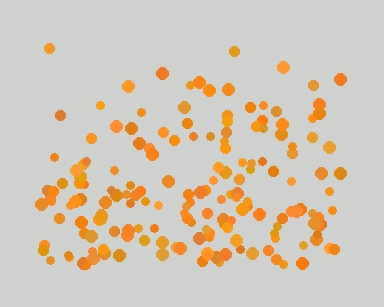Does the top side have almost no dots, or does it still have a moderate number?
Still a moderate number, just noticeably fewer than the bottom.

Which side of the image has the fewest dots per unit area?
The top.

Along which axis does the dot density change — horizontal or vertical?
Vertical.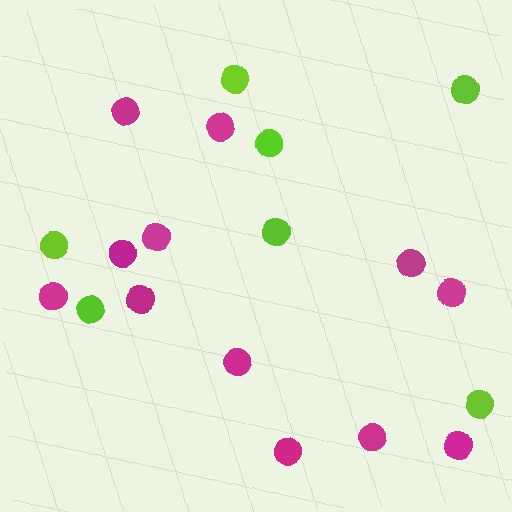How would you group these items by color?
There are 2 groups: one group of lime circles (7) and one group of magenta circles (12).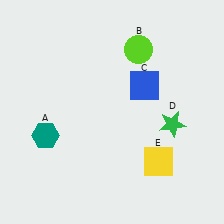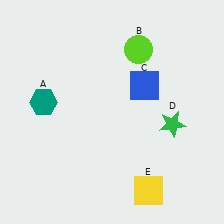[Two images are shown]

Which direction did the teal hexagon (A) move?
The teal hexagon (A) moved up.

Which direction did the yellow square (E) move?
The yellow square (E) moved down.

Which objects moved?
The objects that moved are: the teal hexagon (A), the yellow square (E).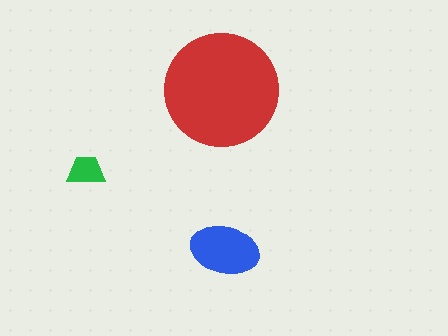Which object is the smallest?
The green trapezoid.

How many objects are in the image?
There are 3 objects in the image.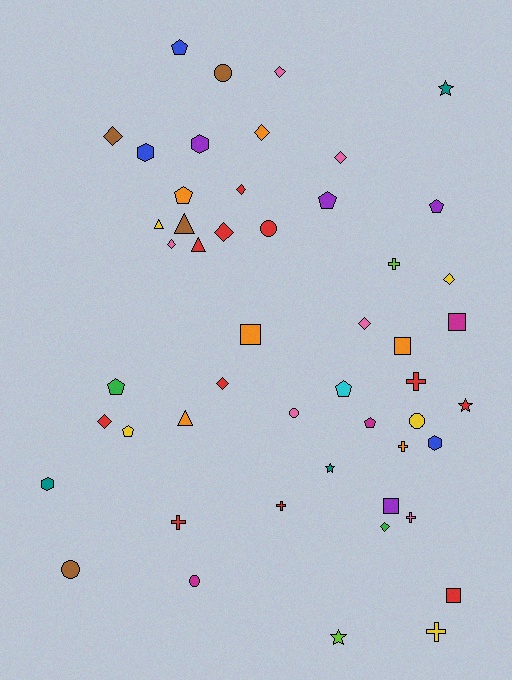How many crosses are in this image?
There are 7 crosses.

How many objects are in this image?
There are 50 objects.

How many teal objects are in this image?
There are 3 teal objects.